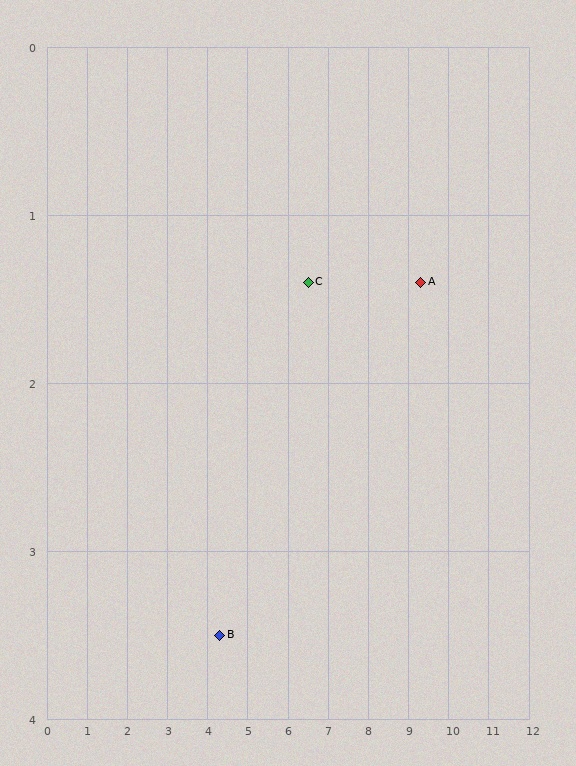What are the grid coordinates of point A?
Point A is at approximately (9.3, 1.4).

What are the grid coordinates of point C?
Point C is at approximately (6.5, 1.4).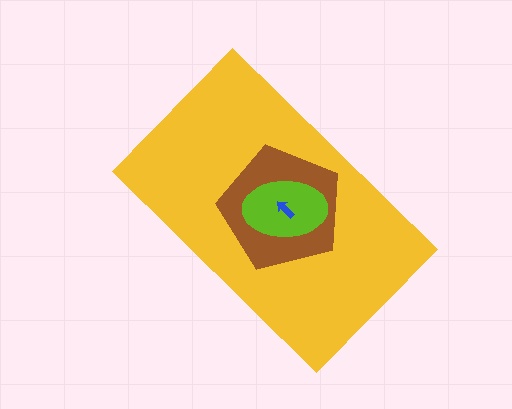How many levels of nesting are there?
4.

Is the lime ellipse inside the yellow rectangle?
Yes.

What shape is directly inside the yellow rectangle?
The brown pentagon.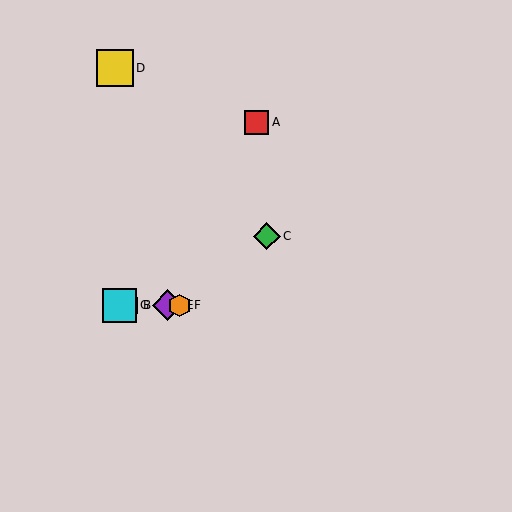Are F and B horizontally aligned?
Yes, both are at y≈305.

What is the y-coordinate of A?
Object A is at y≈122.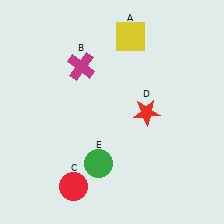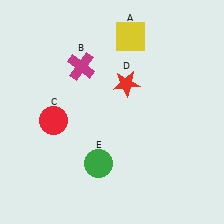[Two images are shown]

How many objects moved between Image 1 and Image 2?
2 objects moved between the two images.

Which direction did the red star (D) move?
The red star (D) moved up.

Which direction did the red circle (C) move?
The red circle (C) moved up.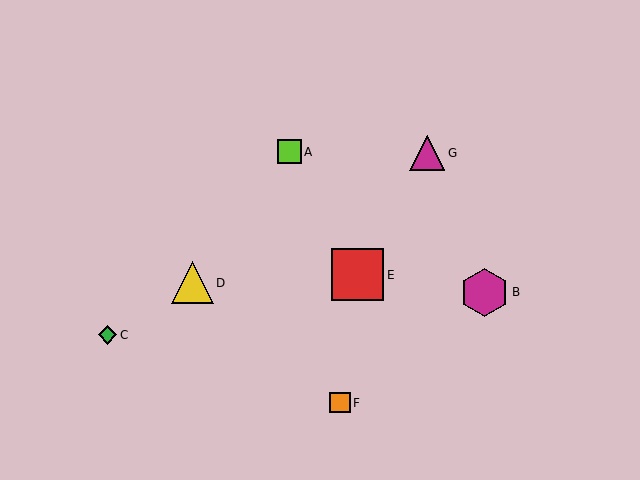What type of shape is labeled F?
Shape F is an orange square.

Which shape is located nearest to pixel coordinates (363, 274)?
The red square (labeled E) at (358, 275) is nearest to that location.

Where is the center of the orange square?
The center of the orange square is at (340, 403).